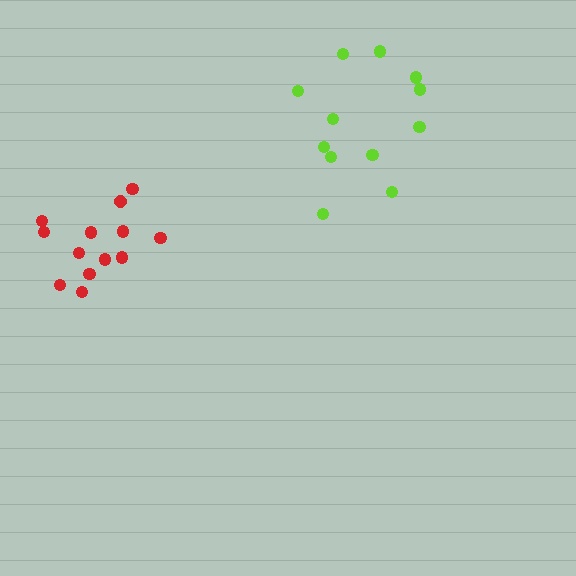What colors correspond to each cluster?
The clusters are colored: lime, red.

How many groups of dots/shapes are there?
There are 2 groups.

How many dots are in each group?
Group 1: 12 dots, Group 2: 13 dots (25 total).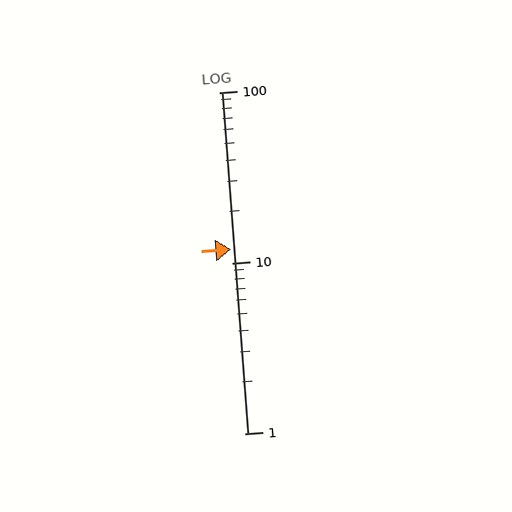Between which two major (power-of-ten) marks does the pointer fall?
The pointer is between 10 and 100.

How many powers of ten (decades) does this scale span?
The scale spans 2 decades, from 1 to 100.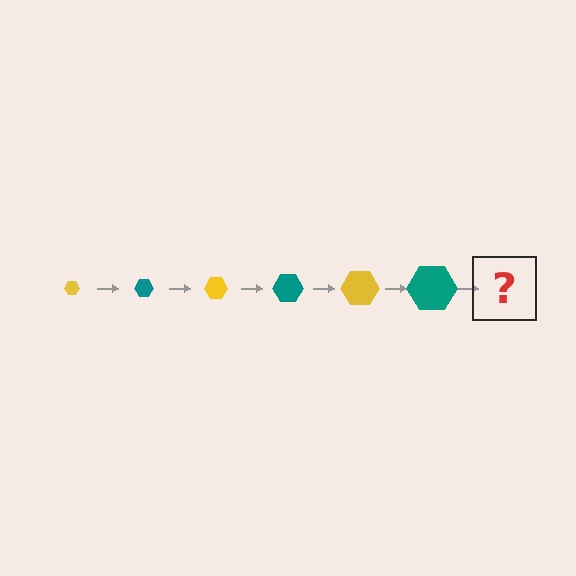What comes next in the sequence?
The next element should be a yellow hexagon, larger than the previous one.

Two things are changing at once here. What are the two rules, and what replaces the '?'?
The two rules are that the hexagon grows larger each step and the color cycles through yellow and teal. The '?' should be a yellow hexagon, larger than the previous one.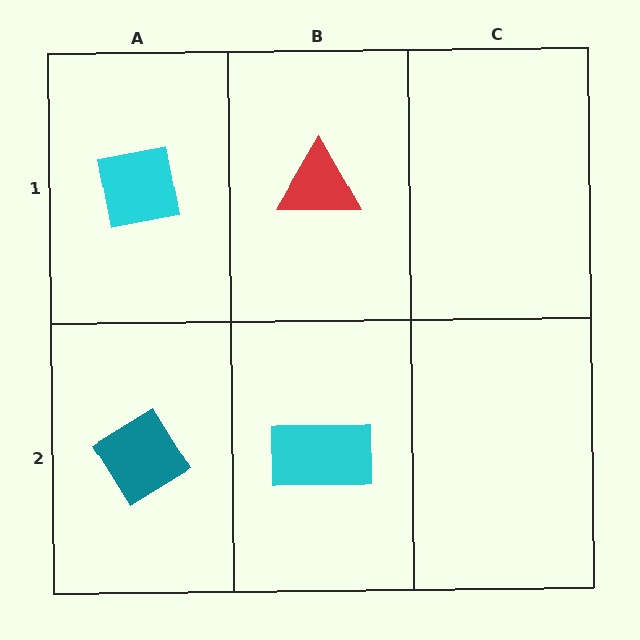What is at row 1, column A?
A cyan square.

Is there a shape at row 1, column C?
No, that cell is empty.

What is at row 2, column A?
A teal diamond.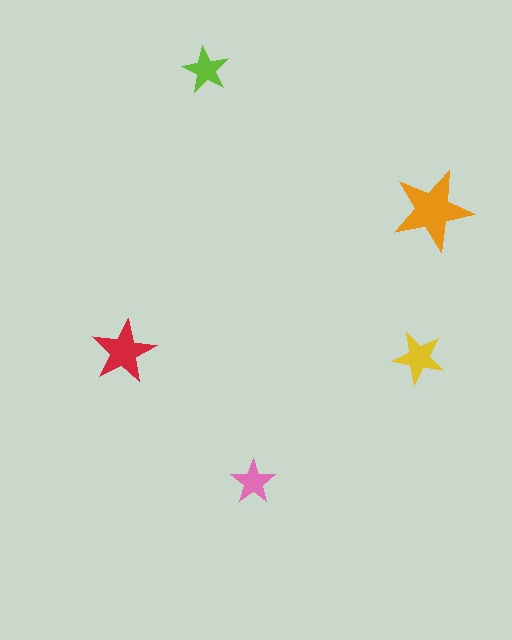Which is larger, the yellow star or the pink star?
The yellow one.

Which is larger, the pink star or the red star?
The red one.